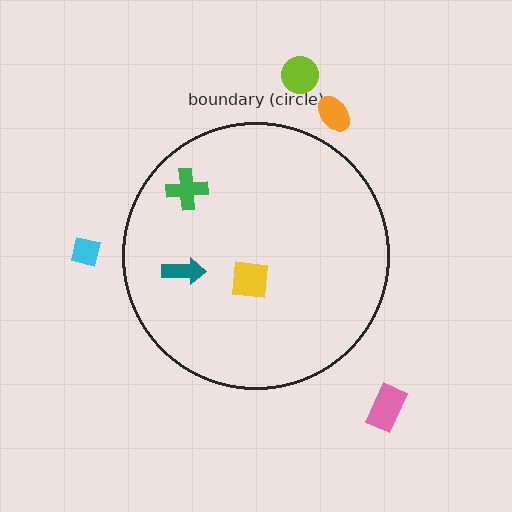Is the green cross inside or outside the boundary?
Inside.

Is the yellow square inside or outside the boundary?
Inside.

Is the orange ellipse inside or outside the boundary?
Outside.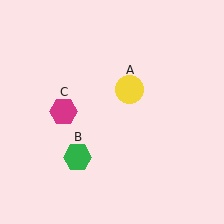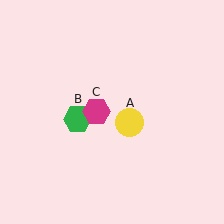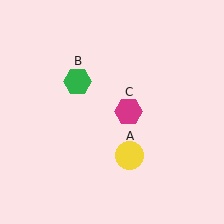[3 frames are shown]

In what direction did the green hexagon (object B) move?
The green hexagon (object B) moved up.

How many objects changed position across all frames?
3 objects changed position: yellow circle (object A), green hexagon (object B), magenta hexagon (object C).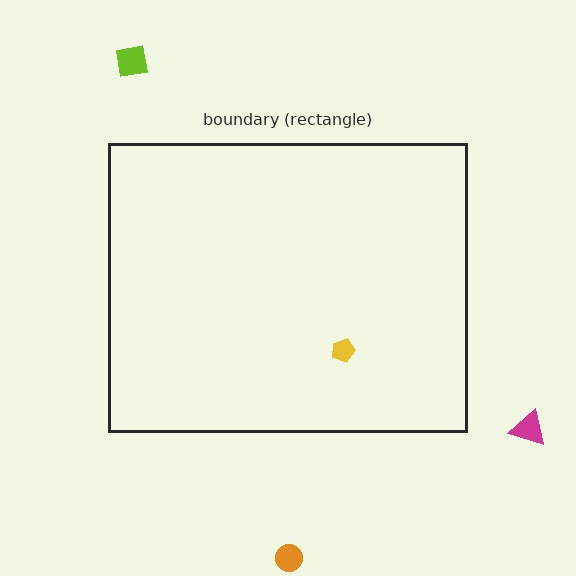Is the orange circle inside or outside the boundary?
Outside.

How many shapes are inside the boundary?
1 inside, 3 outside.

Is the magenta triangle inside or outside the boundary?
Outside.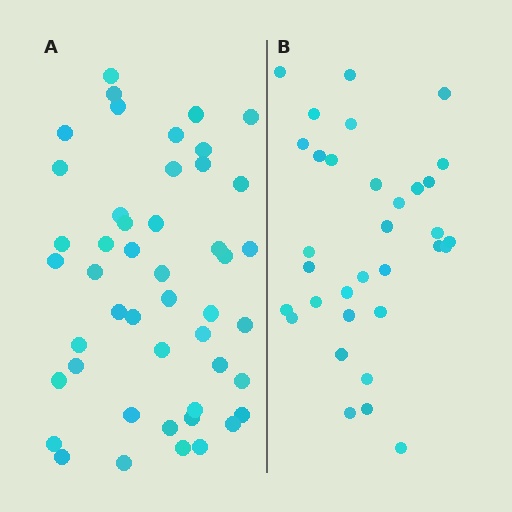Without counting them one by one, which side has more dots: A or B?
Region A (the left region) has more dots.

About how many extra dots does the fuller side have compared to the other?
Region A has approximately 15 more dots than region B.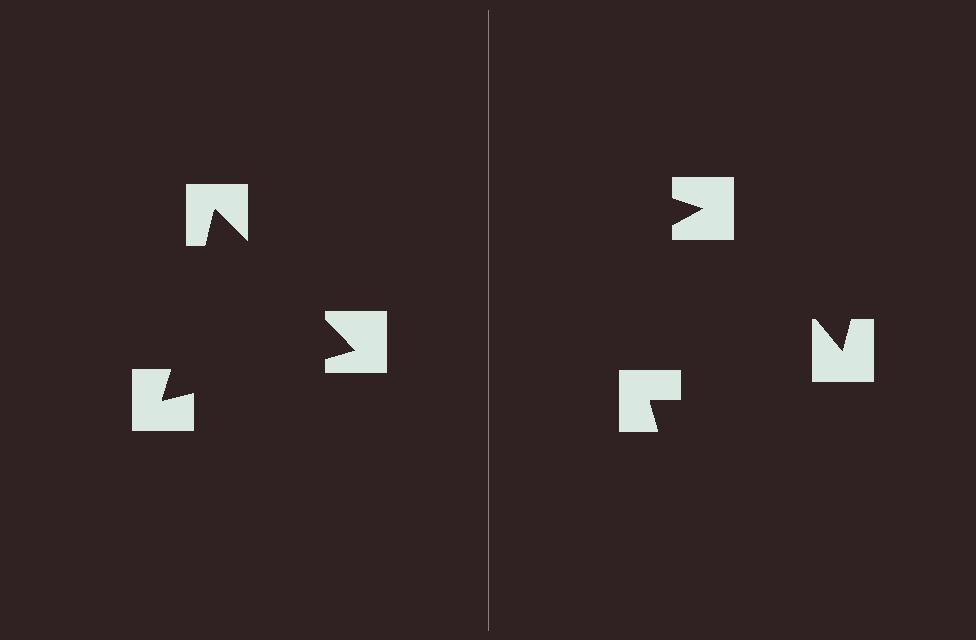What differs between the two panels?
The notched squares are positioned identically on both sides; only the wedge orientations differ. On the left they align to a triangle; on the right they are misaligned.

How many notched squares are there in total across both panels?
6 — 3 on each side.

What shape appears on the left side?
An illusory triangle.